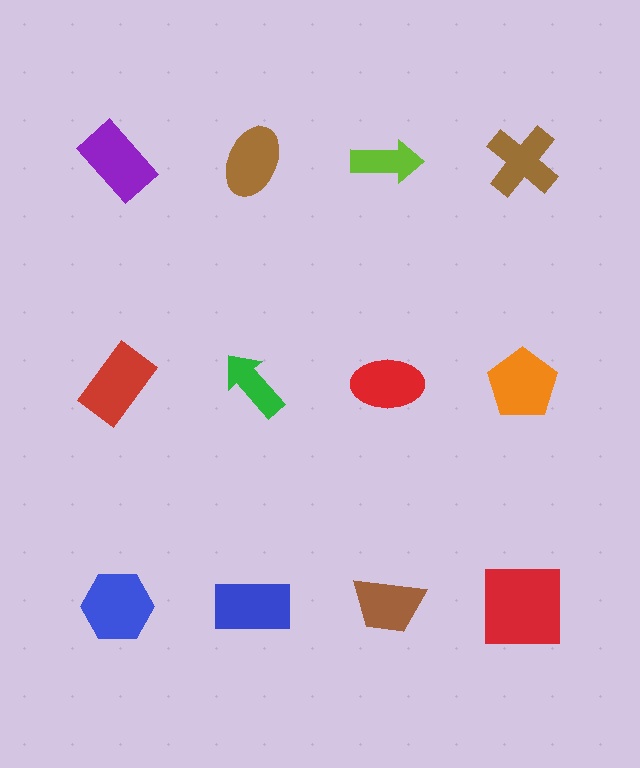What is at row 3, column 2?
A blue rectangle.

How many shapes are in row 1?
4 shapes.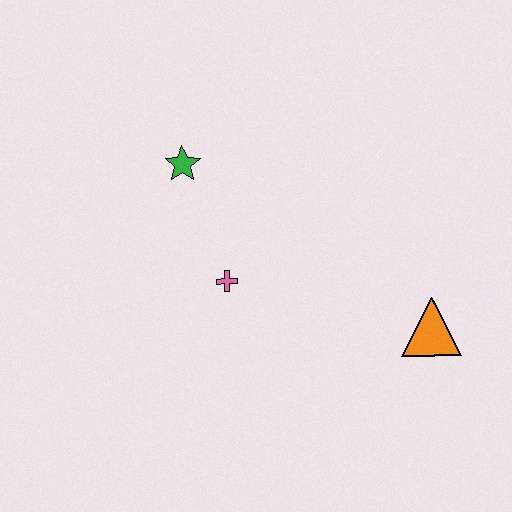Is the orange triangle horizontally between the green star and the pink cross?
No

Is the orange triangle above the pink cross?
No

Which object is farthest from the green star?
The orange triangle is farthest from the green star.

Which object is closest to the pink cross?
The green star is closest to the pink cross.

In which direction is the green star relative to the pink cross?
The green star is above the pink cross.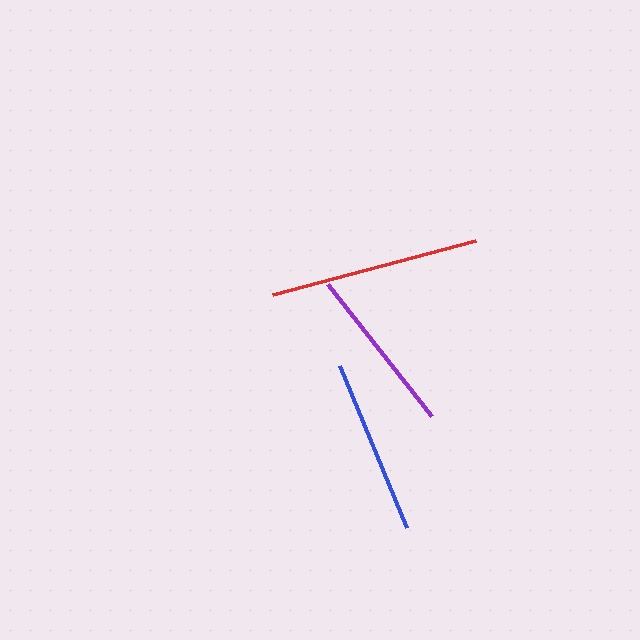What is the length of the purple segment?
The purple segment is approximately 168 pixels long.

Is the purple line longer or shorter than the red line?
The red line is longer than the purple line.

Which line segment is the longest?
The red line is the longest at approximately 210 pixels.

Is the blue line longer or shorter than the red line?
The red line is longer than the blue line.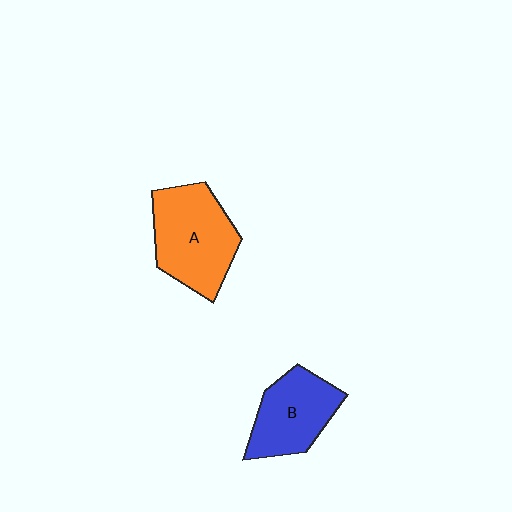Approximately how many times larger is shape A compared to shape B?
Approximately 1.3 times.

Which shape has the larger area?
Shape A (orange).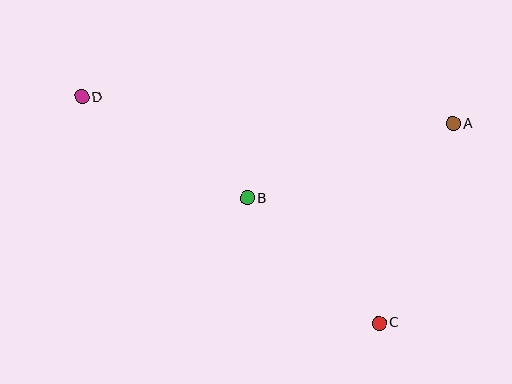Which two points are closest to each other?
Points B and C are closest to each other.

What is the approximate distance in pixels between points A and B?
The distance between A and B is approximately 219 pixels.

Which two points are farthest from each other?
Points C and D are farthest from each other.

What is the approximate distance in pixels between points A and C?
The distance between A and C is approximately 213 pixels.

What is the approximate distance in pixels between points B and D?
The distance between B and D is approximately 194 pixels.